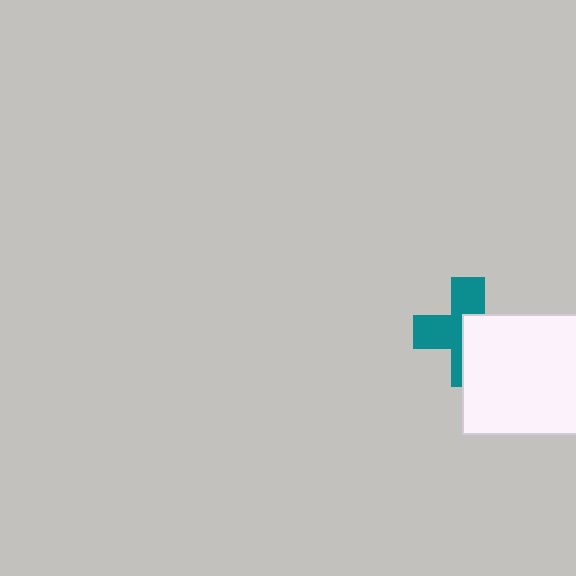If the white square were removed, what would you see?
You would see the complete teal cross.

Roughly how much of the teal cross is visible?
About half of it is visible (roughly 51%).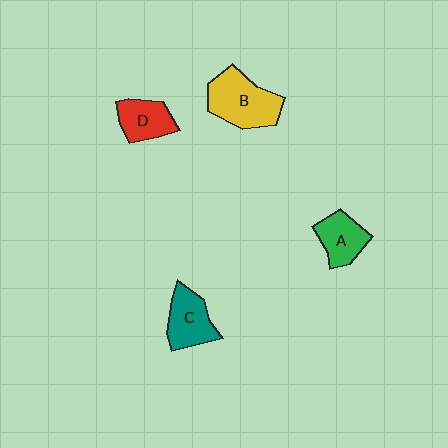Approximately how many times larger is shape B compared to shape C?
Approximately 1.4 times.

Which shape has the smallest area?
Shape D (red).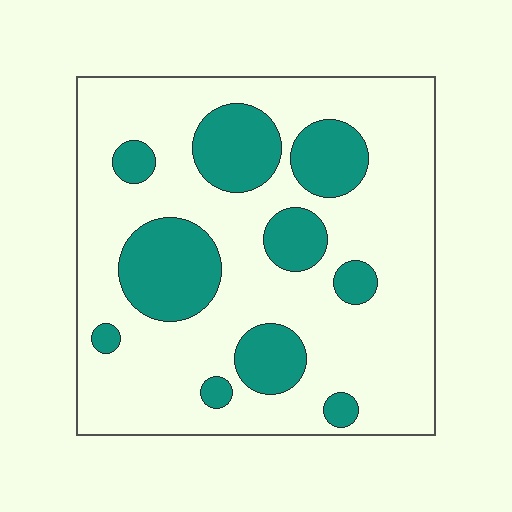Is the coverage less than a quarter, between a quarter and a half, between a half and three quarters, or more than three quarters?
Between a quarter and a half.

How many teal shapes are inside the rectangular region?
10.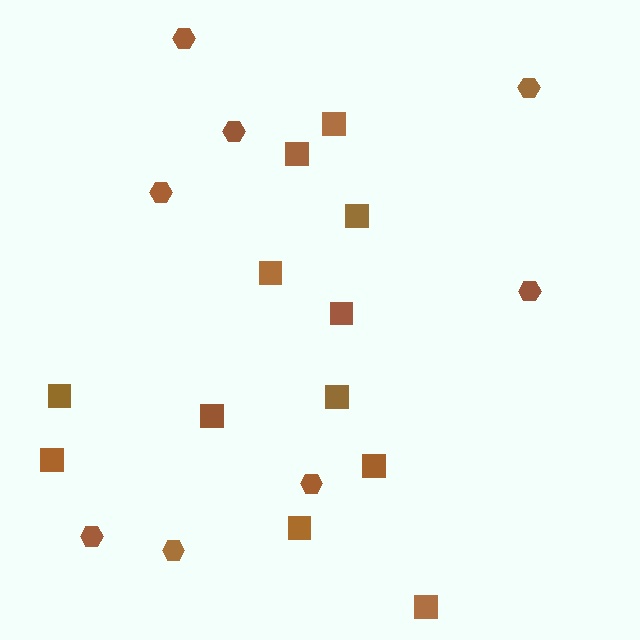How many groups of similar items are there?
There are 2 groups: one group of hexagons (8) and one group of squares (12).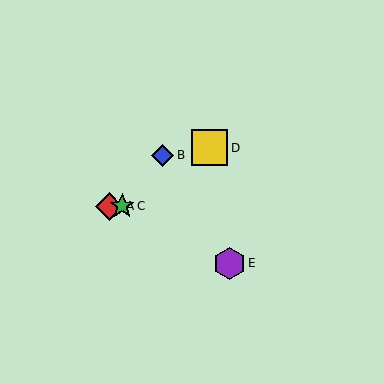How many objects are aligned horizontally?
2 objects (A, C) are aligned horizontally.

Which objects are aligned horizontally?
Objects A, C are aligned horizontally.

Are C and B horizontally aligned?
No, C is at y≈206 and B is at y≈155.